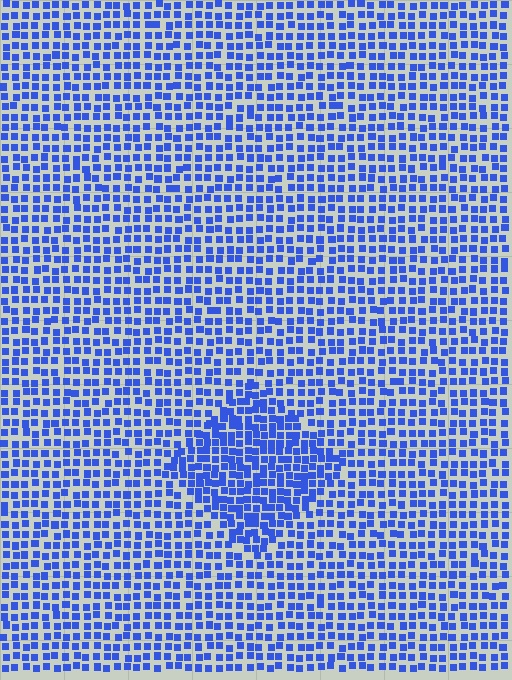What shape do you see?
I see a diamond.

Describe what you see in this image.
The image contains small blue elements arranged at two different densities. A diamond-shaped region is visible where the elements are more densely packed than the surrounding area.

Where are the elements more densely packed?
The elements are more densely packed inside the diamond boundary.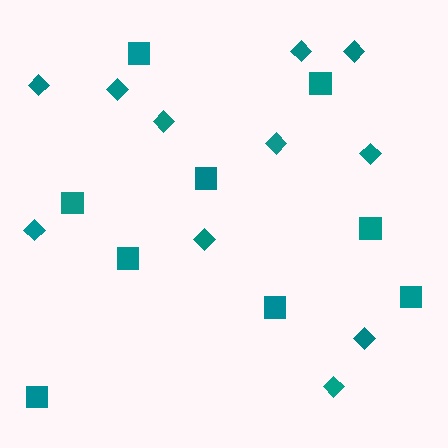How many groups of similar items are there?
There are 2 groups: one group of squares (9) and one group of diamonds (11).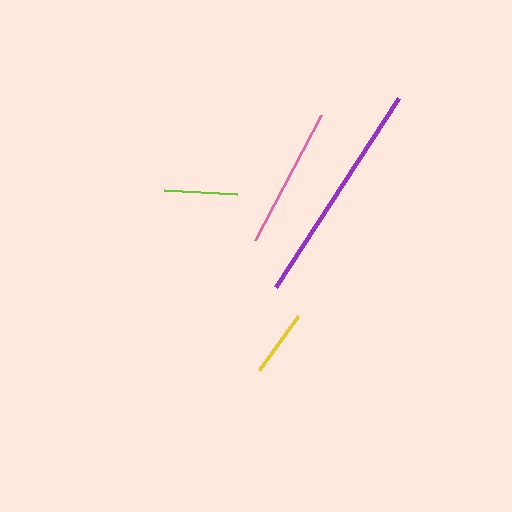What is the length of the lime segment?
The lime segment is approximately 73 pixels long.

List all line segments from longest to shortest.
From longest to shortest: purple, pink, lime, yellow.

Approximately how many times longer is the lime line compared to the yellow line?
The lime line is approximately 1.1 times the length of the yellow line.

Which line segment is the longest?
The purple line is the longest at approximately 226 pixels.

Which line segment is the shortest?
The yellow line is the shortest at approximately 66 pixels.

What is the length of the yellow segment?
The yellow segment is approximately 66 pixels long.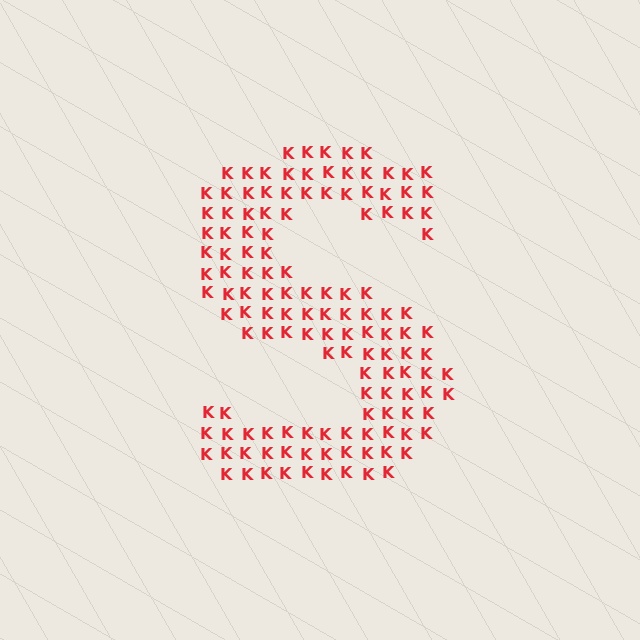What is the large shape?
The large shape is the letter S.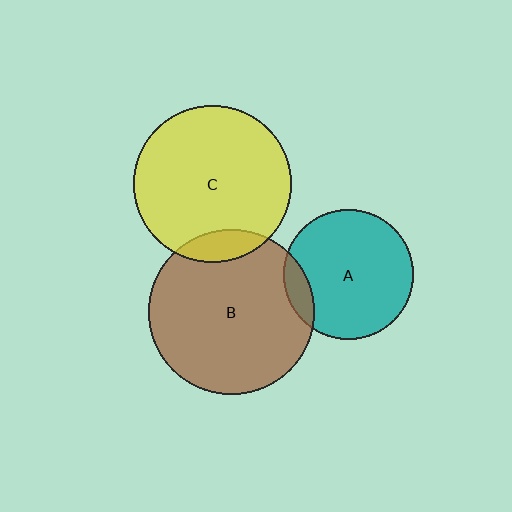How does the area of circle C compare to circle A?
Approximately 1.5 times.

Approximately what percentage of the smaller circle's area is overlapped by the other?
Approximately 10%.